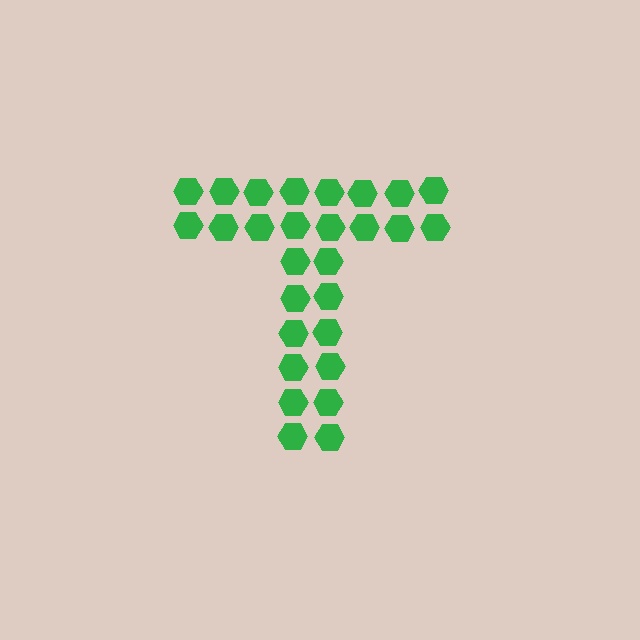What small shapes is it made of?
It is made of small hexagons.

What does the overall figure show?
The overall figure shows the letter T.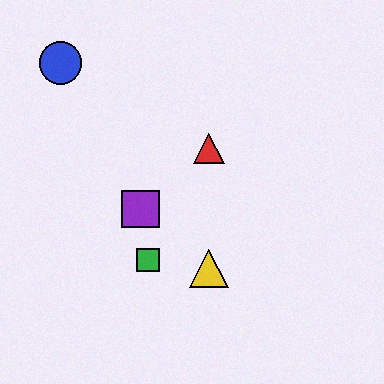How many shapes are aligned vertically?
2 shapes (the red triangle, the yellow triangle) are aligned vertically.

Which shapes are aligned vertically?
The red triangle, the yellow triangle are aligned vertically.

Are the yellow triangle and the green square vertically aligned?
No, the yellow triangle is at x≈209 and the green square is at x≈148.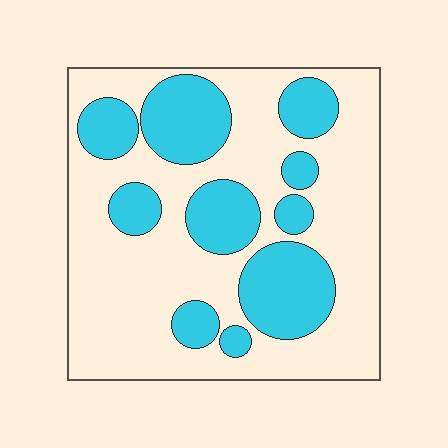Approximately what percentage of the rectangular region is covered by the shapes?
Approximately 35%.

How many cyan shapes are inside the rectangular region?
10.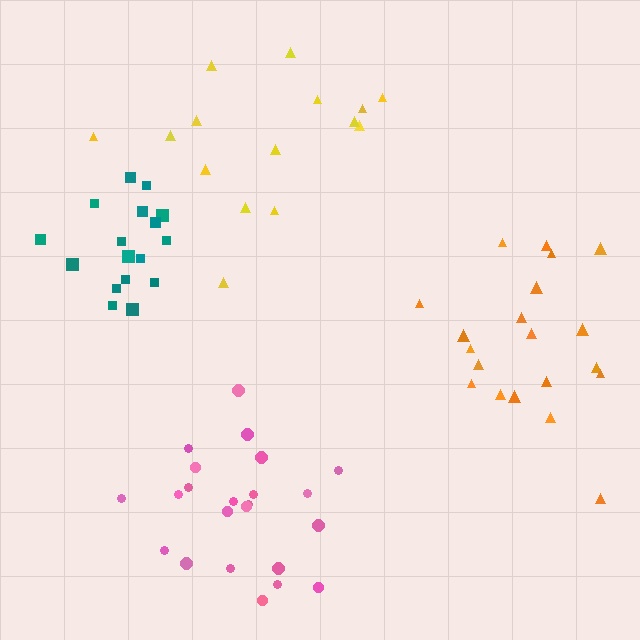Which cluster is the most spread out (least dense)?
Yellow.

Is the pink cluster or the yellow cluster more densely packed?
Pink.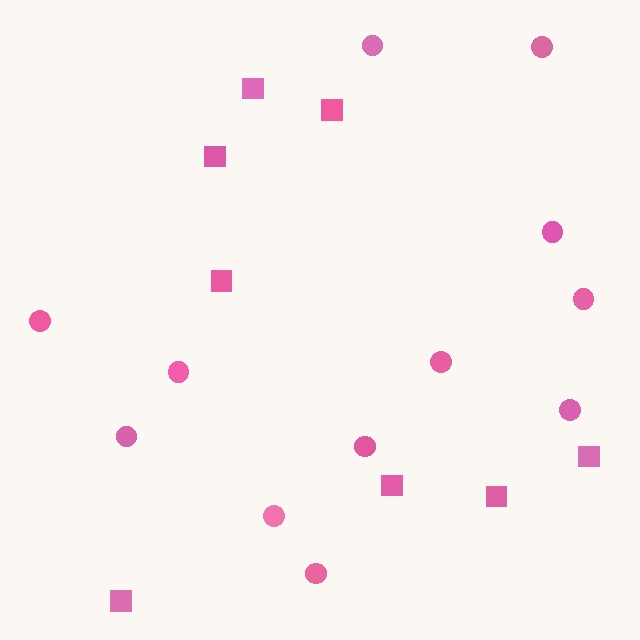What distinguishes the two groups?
There are 2 groups: one group of circles (12) and one group of squares (8).